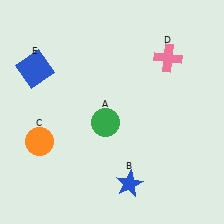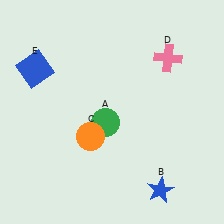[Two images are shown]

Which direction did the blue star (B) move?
The blue star (B) moved right.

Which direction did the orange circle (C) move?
The orange circle (C) moved right.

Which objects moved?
The objects that moved are: the blue star (B), the orange circle (C).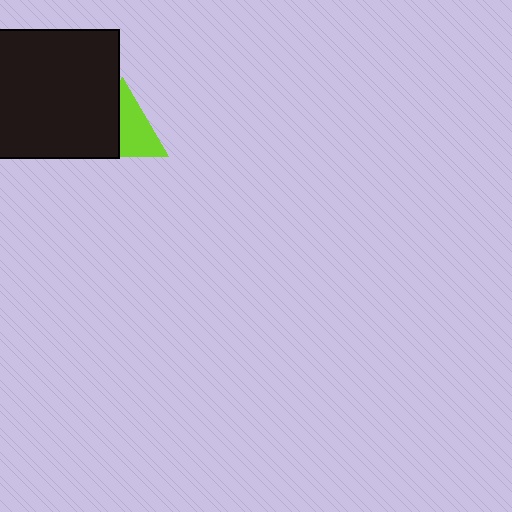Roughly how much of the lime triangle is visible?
About half of it is visible (roughly 56%).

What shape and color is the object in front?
The object in front is a black square.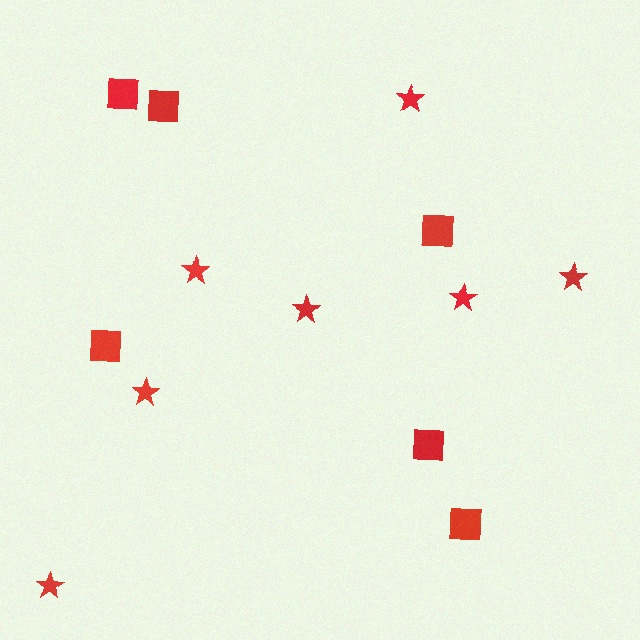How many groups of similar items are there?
There are 2 groups: one group of squares (6) and one group of stars (7).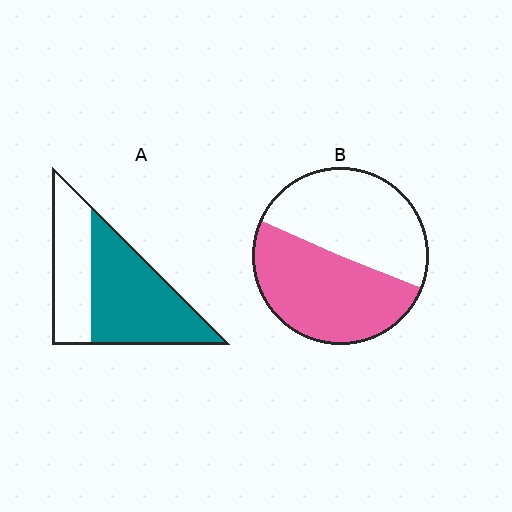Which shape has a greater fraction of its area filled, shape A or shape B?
Shape A.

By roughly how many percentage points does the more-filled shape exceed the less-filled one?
By roughly 10 percentage points (A over B).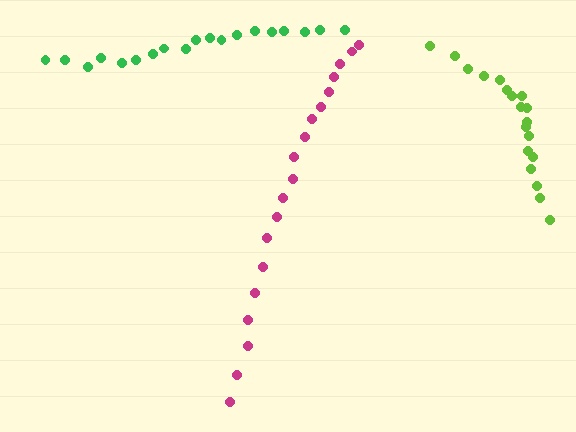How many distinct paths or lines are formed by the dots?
There are 3 distinct paths.